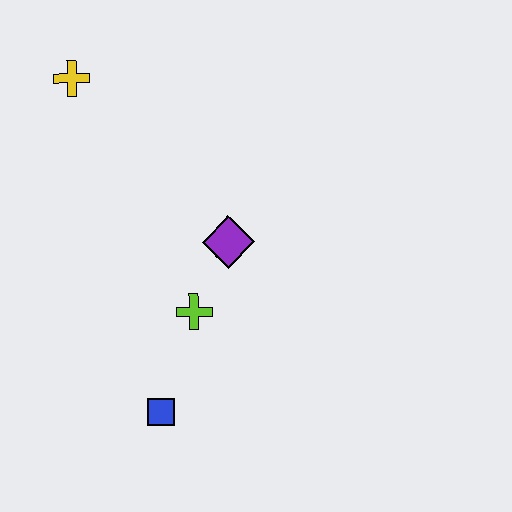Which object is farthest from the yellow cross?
The blue square is farthest from the yellow cross.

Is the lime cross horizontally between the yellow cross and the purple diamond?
Yes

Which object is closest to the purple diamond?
The lime cross is closest to the purple diamond.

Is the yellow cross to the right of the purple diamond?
No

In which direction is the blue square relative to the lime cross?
The blue square is below the lime cross.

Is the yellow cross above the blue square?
Yes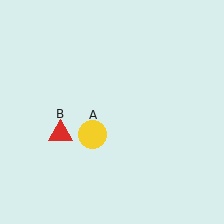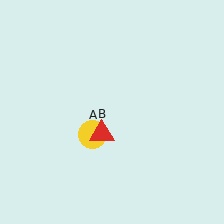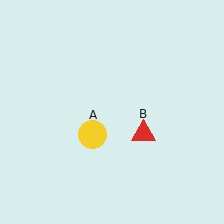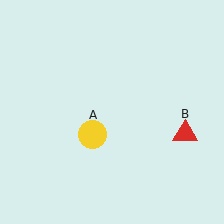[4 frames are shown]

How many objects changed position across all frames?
1 object changed position: red triangle (object B).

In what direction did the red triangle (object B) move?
The red triangle (object B) moved right.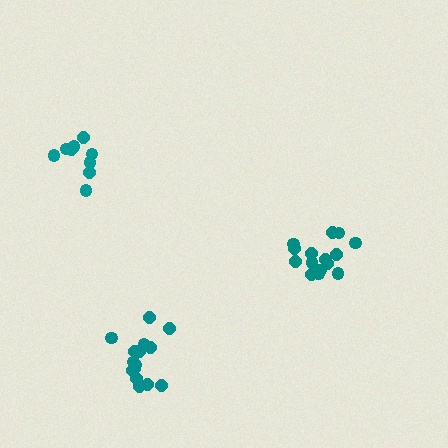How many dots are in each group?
Group 1: 9 dots, Group 2: 15 dots, Group 3: 15 dots (39 total).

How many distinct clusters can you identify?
There are 3 distinct clusters.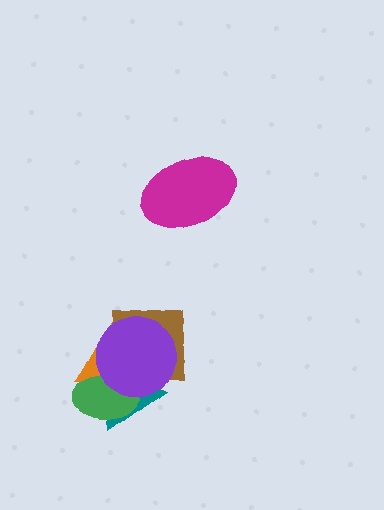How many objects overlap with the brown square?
3 objects overlap with the brown square.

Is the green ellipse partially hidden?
Yes, it is partially covered by another shape.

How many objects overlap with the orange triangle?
4 objects overlap with the orange triangle.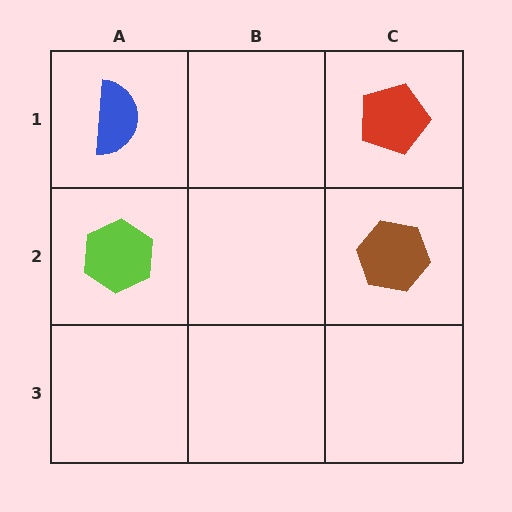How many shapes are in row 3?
0 shapes.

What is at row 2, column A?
A lime hexagon.